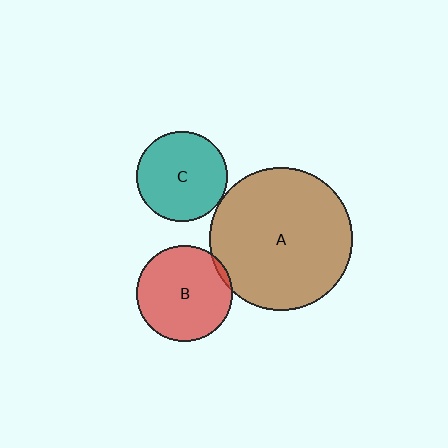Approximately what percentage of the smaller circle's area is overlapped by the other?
Approximately 5%.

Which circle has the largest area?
Circle A (brown).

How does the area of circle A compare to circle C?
Approximately 2.5 times.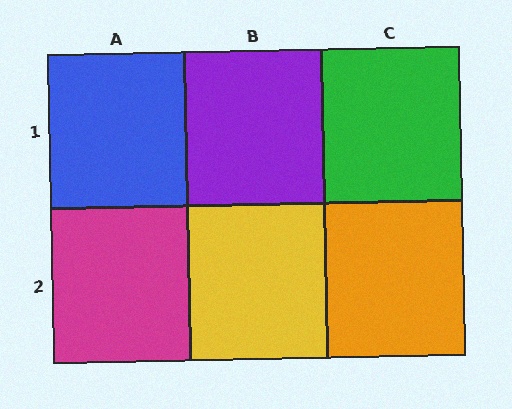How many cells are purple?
1 cell is purple.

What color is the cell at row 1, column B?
Purple.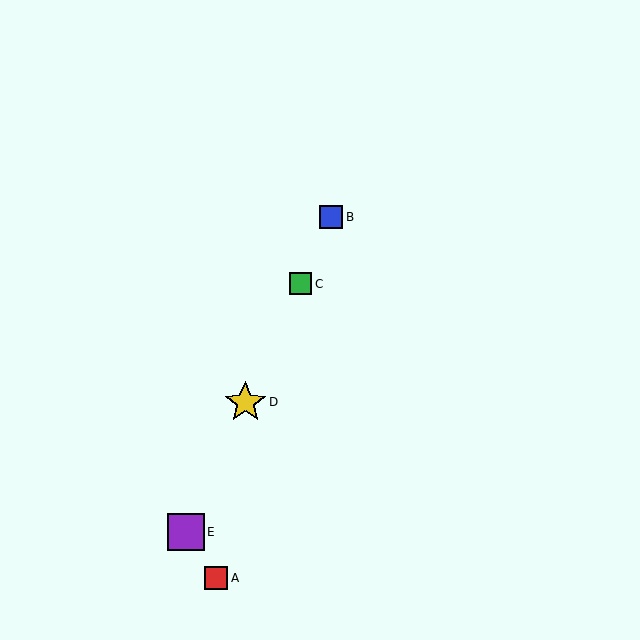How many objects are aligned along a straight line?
4 objects (B, C, D, E) are aligned along a straight line.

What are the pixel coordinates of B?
Object B is at (331, 217).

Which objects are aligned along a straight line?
Objects B, C, D, E are aligned along a straight line.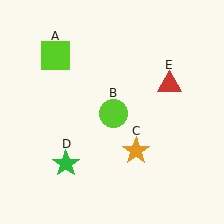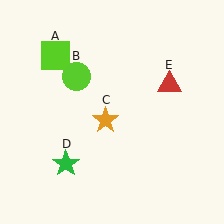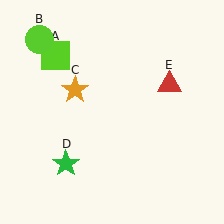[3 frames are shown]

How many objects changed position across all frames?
2 objects changed position: lime circle (object B), orange star (object C).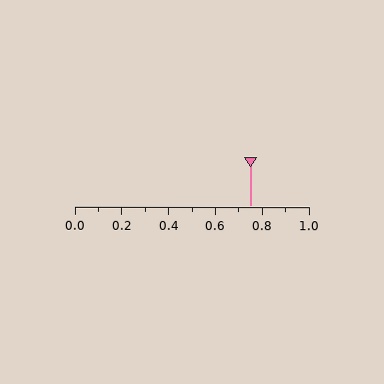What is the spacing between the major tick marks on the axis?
The major ticks are spaced 0.2 apart.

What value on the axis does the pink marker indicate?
The marker indicates approximately 0.75.